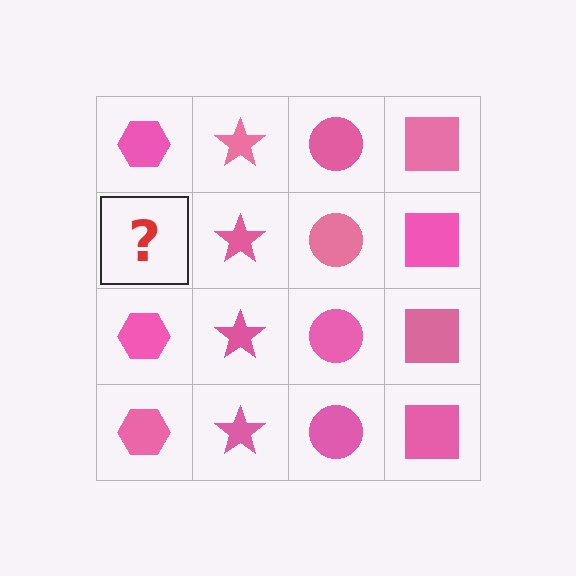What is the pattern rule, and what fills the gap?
The rule is that each column has a consistent shape. The gap should be filled with a pink hexagon.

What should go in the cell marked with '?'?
The missing cell should contain a pink hexagon.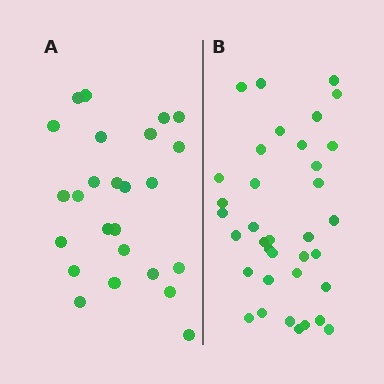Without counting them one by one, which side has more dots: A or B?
Region B (the right region) has more dots.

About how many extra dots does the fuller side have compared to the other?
Region B has roughly 12 or so more dots than region A.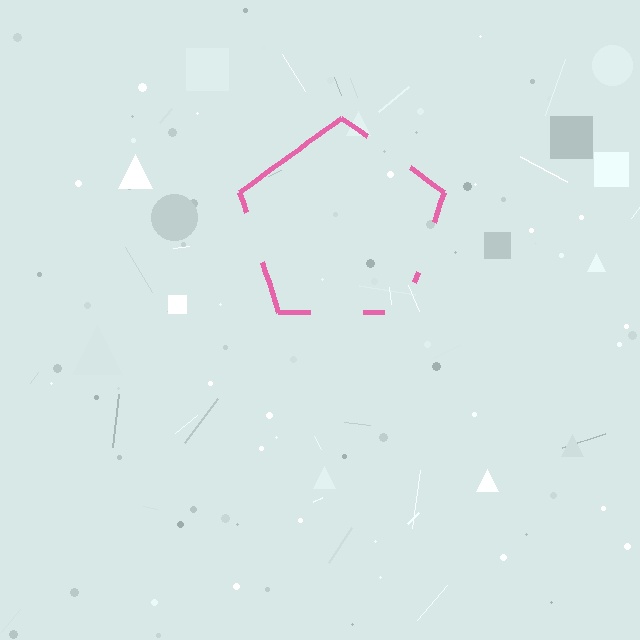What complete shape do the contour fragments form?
The contour fragments form a pentagon.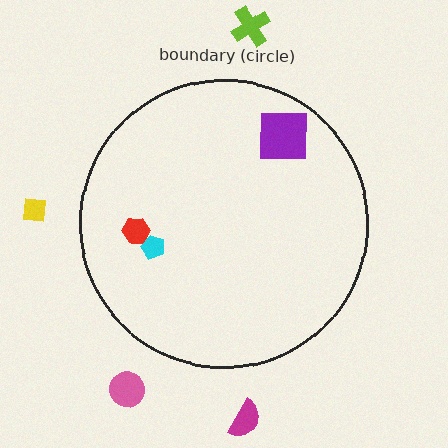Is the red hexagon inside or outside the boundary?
Inside.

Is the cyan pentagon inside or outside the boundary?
Inside.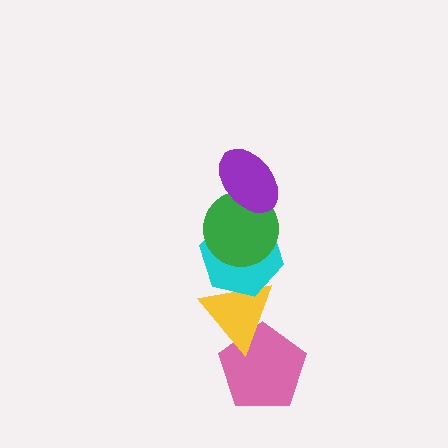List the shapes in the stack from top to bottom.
From top to bottom: the purple ellipse, the green circle, the cyan hexagon, the yellow triangle, the pink pentagon.